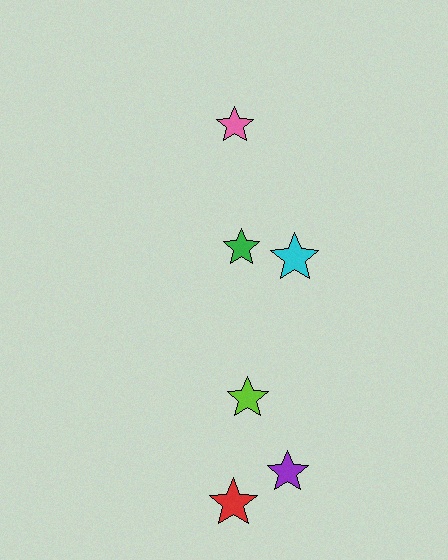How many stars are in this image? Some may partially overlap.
There are 6 stars.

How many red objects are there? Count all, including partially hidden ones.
There is 1 red object.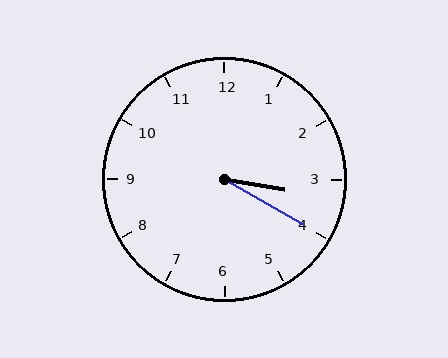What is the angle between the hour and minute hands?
Approximately 20 degrees.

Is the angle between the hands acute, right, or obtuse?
It is acute.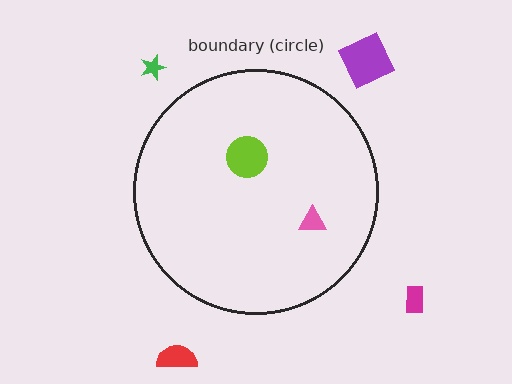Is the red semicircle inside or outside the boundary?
Outside.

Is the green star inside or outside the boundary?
Outside.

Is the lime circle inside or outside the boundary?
Inside.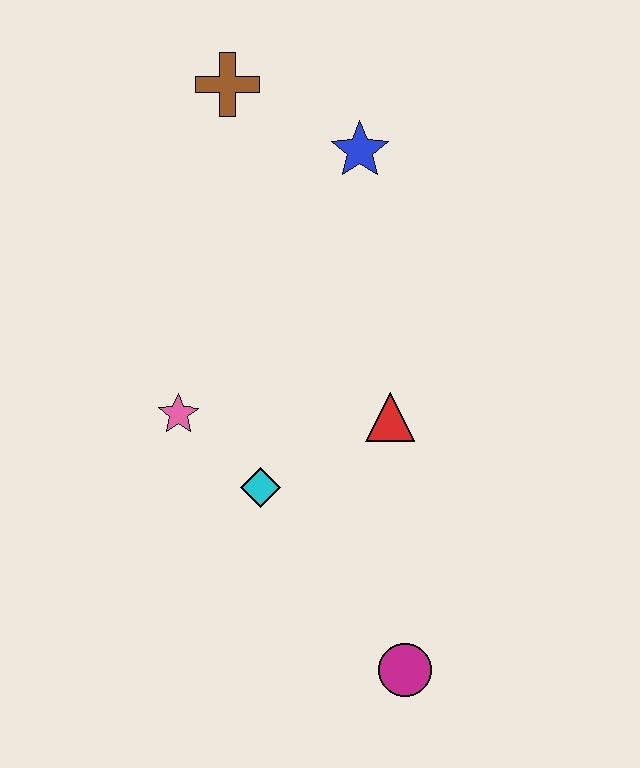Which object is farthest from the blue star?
The magenta circle is farthest from the blue star.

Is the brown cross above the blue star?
Yes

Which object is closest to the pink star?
The cyan diamond is closest to the pink star.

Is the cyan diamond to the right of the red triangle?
No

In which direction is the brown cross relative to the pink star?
The brown cross is above the pink star.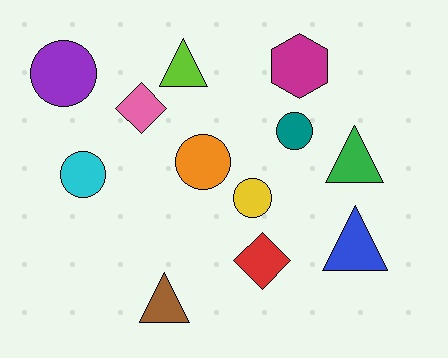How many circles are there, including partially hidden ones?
There are 5 circles.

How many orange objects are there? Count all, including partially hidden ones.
There is 1 orange object.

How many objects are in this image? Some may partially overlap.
There are 12 objects.